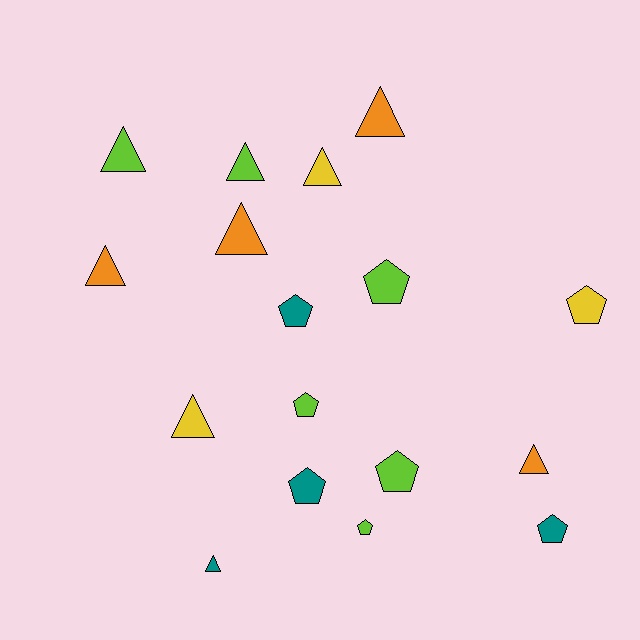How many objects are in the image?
There are 17 objects.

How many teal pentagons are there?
There are 3 teal pentagons.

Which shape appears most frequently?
Triangle, with 9 objects.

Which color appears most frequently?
Lime, with 6 objects.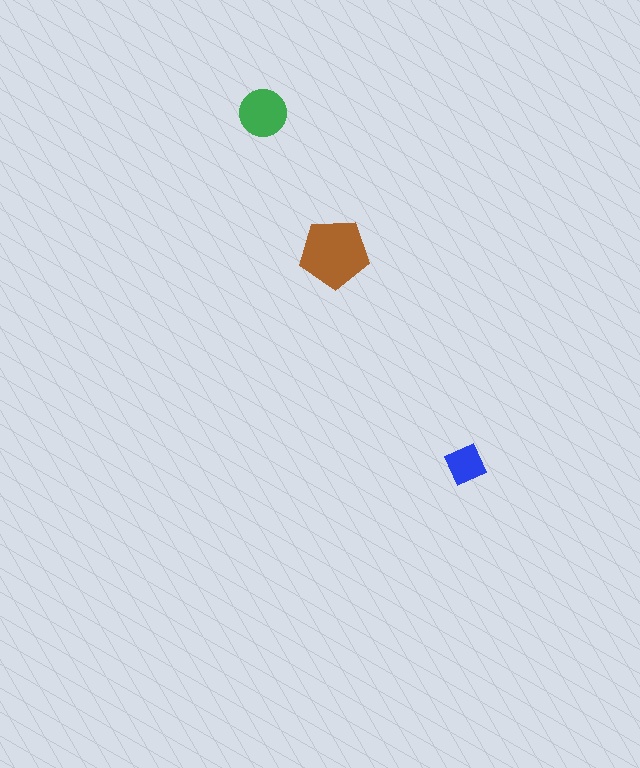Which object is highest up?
The green circle is topmost.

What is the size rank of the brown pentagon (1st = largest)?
1st.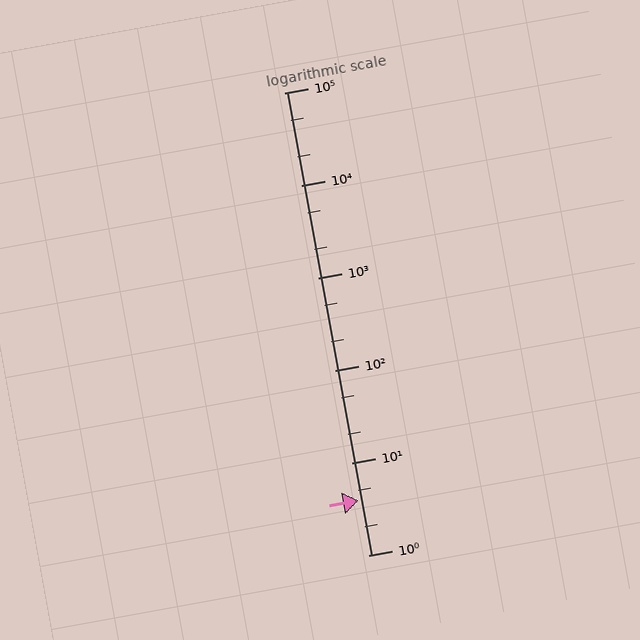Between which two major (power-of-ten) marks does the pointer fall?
The pointer is between 1 and 10.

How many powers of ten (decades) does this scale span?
The scale spans 5 decades, from 1 to 100000.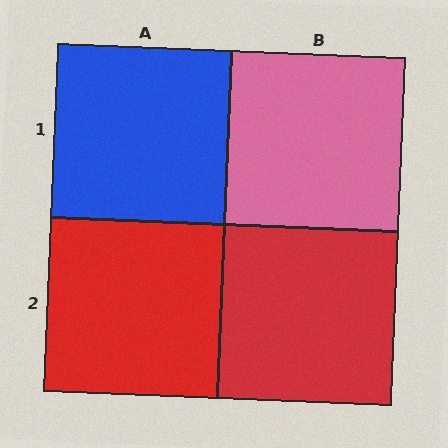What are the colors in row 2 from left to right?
Red, red.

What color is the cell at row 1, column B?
Pink.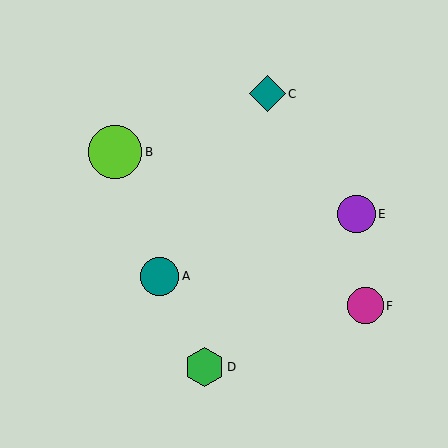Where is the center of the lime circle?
The center of the lime circle is at (115, 152).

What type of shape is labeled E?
Shape E is a purple circle.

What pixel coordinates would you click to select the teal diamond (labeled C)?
Click at (267, 94) to select the teal diamond C.